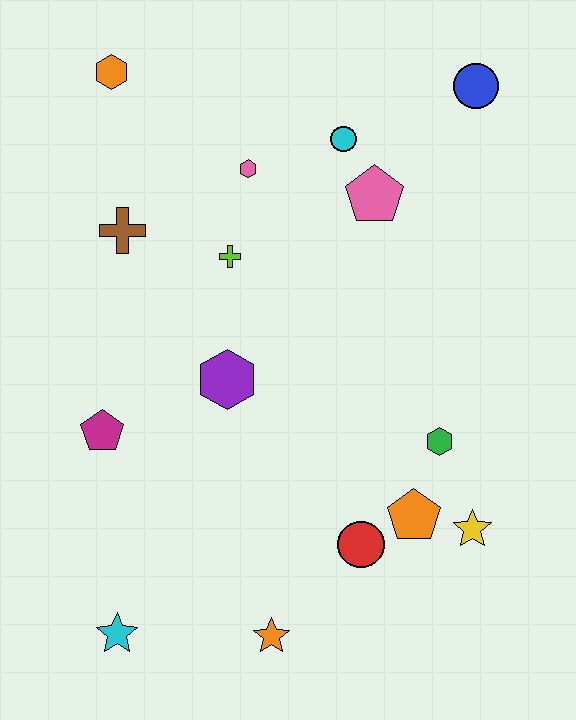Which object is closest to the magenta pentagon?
The purple hexagon is closest to the magenta pentagon.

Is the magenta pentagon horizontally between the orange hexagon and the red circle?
No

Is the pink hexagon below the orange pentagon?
No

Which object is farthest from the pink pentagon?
The cyan star is farthest from the pink pentagon.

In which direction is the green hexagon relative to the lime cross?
The green hexagon is to the right of the lime cross.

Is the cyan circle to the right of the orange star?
Yes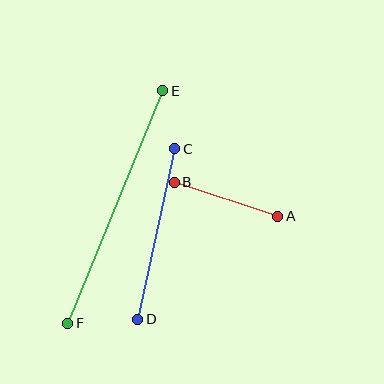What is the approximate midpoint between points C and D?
The midpoint is at approximately (156, 234) pixels.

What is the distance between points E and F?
The distance is approximately 251 pixels.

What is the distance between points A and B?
The distance is approximately 109 pixels.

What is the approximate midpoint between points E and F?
The midpoint is at approximately (115, 207) pixels.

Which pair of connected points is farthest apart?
Points E and F are farthest apart.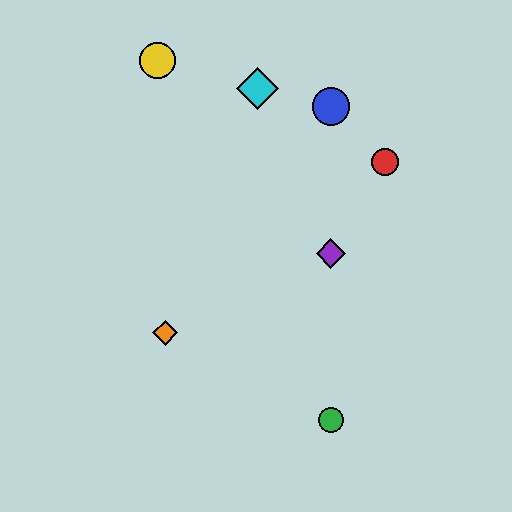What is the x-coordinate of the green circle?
The green circle is at x≈331.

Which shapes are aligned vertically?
The blue circle, the green circle, the purple diamond are aligned vertically.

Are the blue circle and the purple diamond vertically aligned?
Yes, both are at x≈331.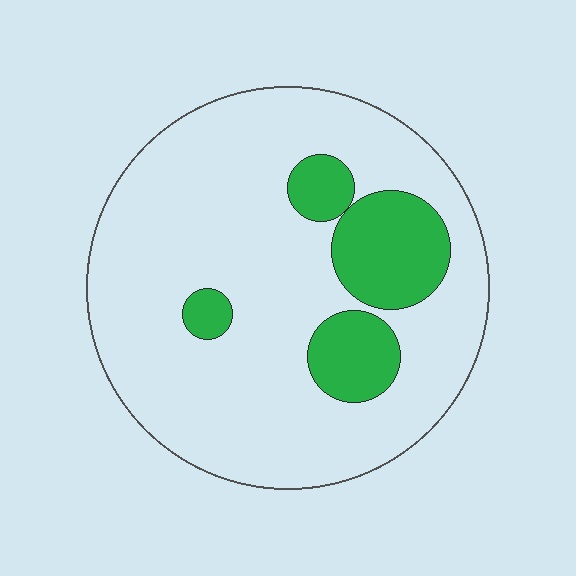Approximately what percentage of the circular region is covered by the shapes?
Approximately 20%.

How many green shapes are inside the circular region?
4.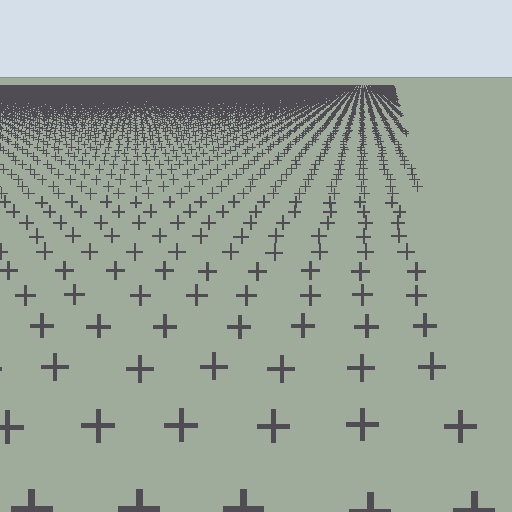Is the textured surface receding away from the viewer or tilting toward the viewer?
The surface is receding away from the viewer. Texture elements get smaller and denser toward the top.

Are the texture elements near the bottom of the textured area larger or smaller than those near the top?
Larger. Near the bottom, elements are closer to the viewer and appear at a bigger on-screen size.